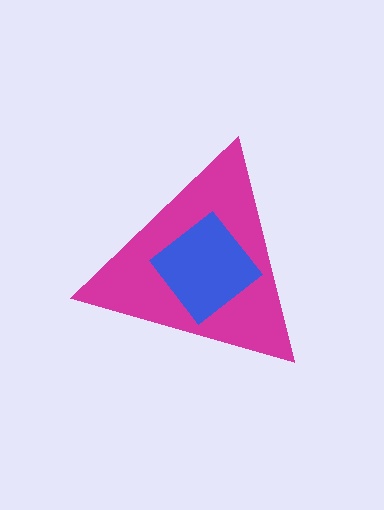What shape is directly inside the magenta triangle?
The blue diamond.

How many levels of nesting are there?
2.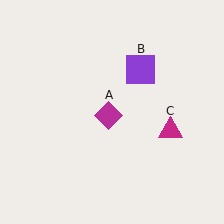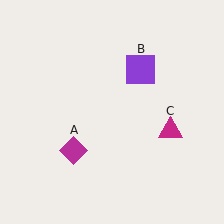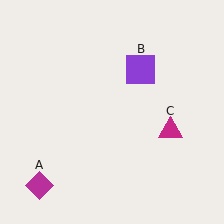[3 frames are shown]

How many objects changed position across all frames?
1 object changed position: magenta diamond (object A).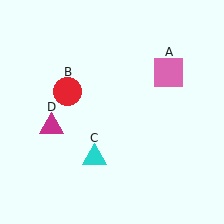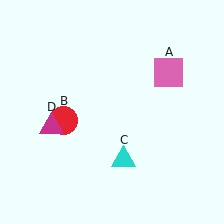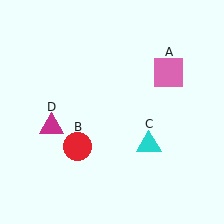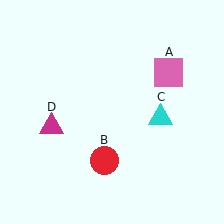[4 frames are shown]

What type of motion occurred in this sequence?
The red circle (object B), cyan triangle (object C) rotated counterclockwise around the center of the scene.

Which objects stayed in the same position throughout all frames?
Pink square (object A) and magenta triangle (object D) remained stationary.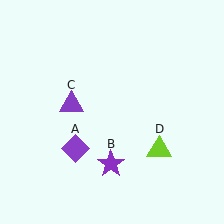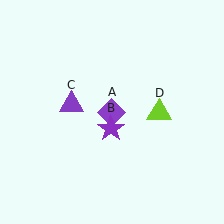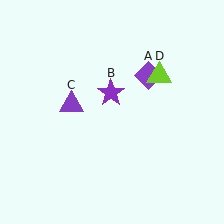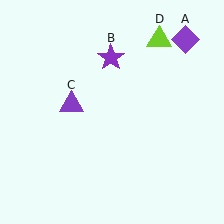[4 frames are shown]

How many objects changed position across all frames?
3 objects changed position: purple diamond (object A), purple star (object B), lime triangle (object D).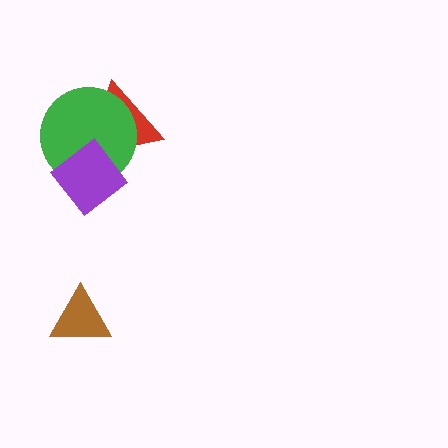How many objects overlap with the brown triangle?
0 objects overlap with the brown triangle.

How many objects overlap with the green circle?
2 objects overlap with the green circle.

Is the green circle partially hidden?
Yes, it is partially covered by another shape.